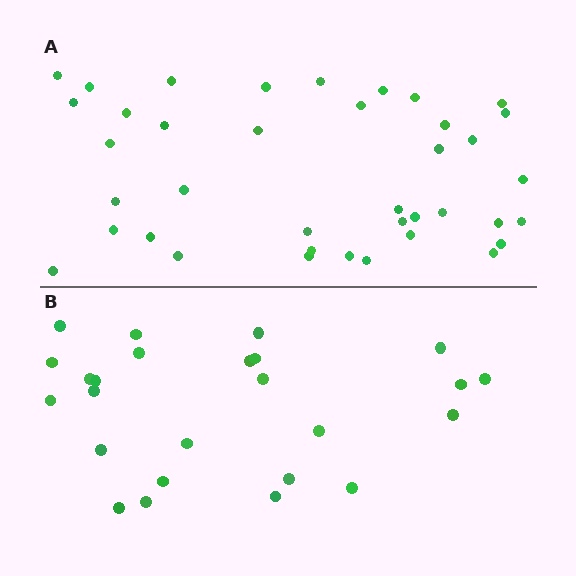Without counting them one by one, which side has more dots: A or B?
Region A (the top region) has more dots.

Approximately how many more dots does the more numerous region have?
Region A has approximately 15 more dots than region B.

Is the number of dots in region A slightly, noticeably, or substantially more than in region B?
Region A has substantially more. The ratio is roughly 1.6 to 1.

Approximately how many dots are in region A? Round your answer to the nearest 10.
About 40 dots. (The exact count is 39, which rounds to 40.)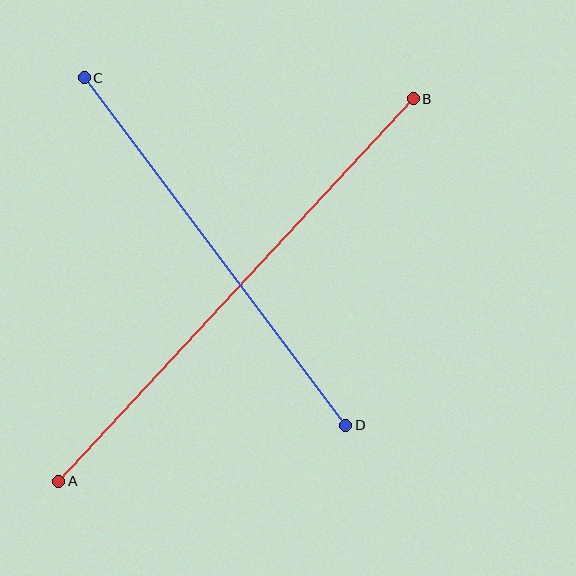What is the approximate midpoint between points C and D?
The midpoint is at approximately (215, 252) pixels.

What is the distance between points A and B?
The distance is approximately 521 pixels.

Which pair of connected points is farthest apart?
Points A and B are farthest apart.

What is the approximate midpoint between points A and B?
The midpoint is at approximately (236, 290) pixels.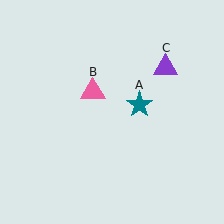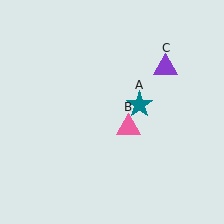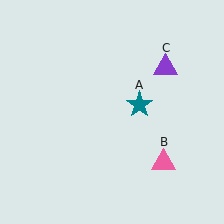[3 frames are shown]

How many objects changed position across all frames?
1 object changed position: pink triangle (object B).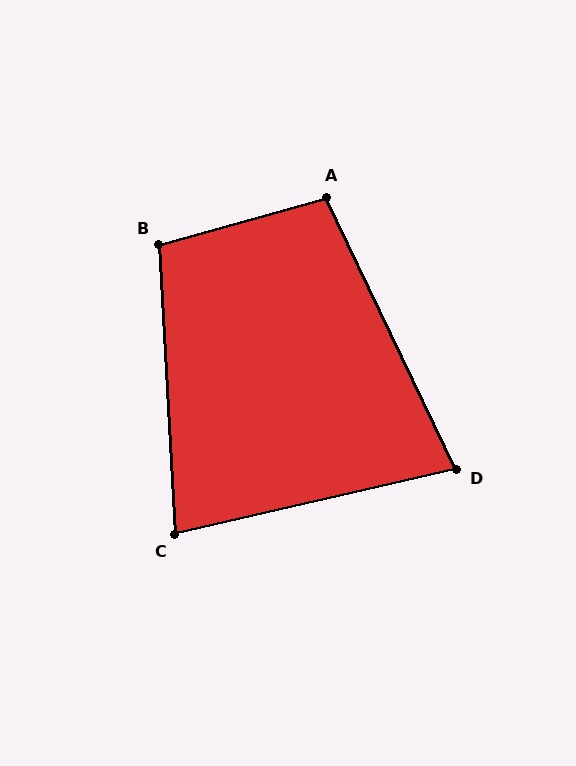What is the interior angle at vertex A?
Approximately 100 degrees (obtuse).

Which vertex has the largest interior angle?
B, at approximately 103 degrees.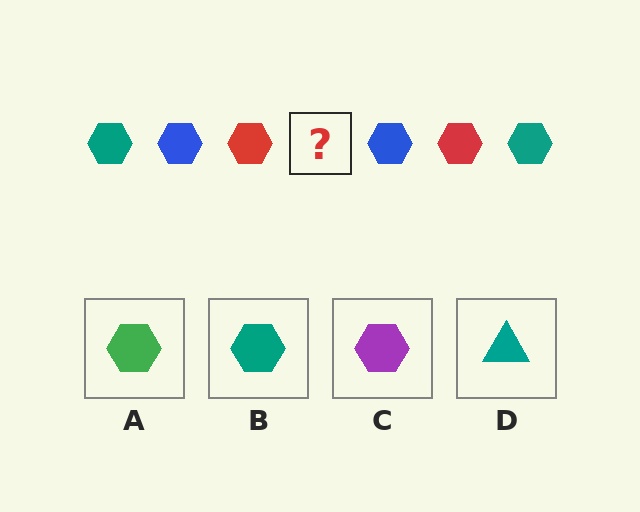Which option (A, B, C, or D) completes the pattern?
B.